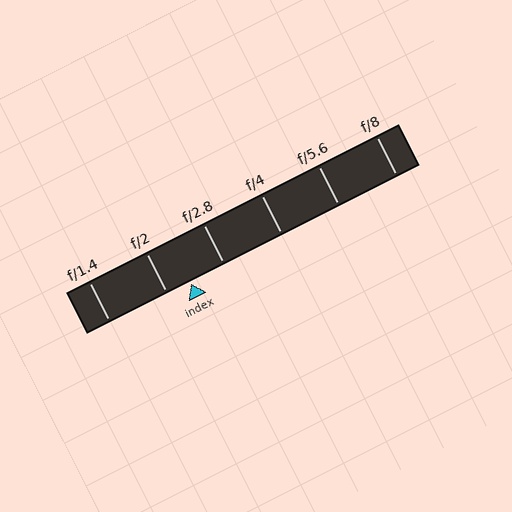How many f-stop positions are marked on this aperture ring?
There are 6 f-stop positions marked.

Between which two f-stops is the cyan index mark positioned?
The index mark is between f/2 and f/2.8.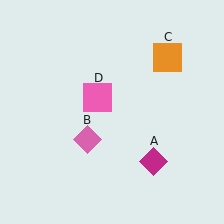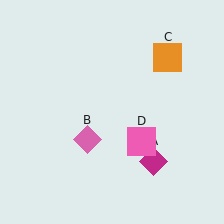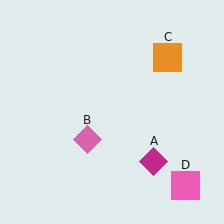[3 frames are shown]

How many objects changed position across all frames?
1 object changed position: pink square (object D).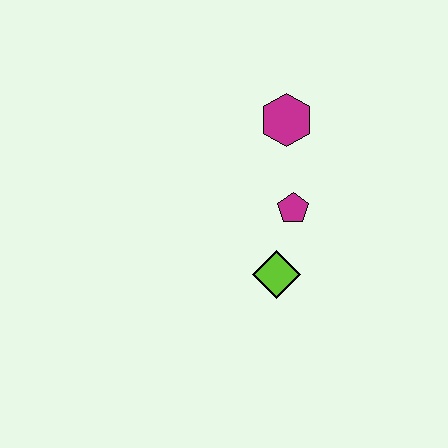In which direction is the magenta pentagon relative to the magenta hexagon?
The magenta pentagon is below the magenta hexagon.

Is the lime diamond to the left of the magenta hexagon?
Yes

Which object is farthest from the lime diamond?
The magenta hexagon is farthest from the lime diamond.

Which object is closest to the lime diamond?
The magenta pentagon is closest to the lime diamond.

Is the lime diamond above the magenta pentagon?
No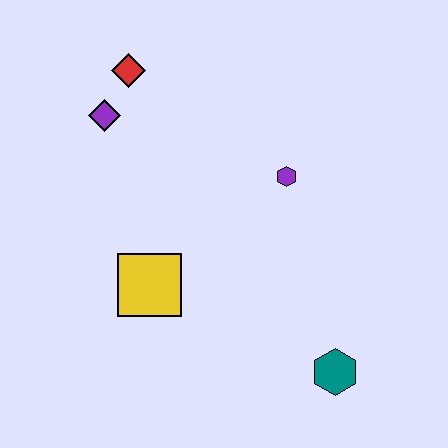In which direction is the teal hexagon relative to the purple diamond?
The teal hexagon is below the purple diamond.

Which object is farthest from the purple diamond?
The teal hexagon is farthest from the purple diamond.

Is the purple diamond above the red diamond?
No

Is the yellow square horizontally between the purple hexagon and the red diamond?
Yes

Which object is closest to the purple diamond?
The red diamond is closest to the purple diamond.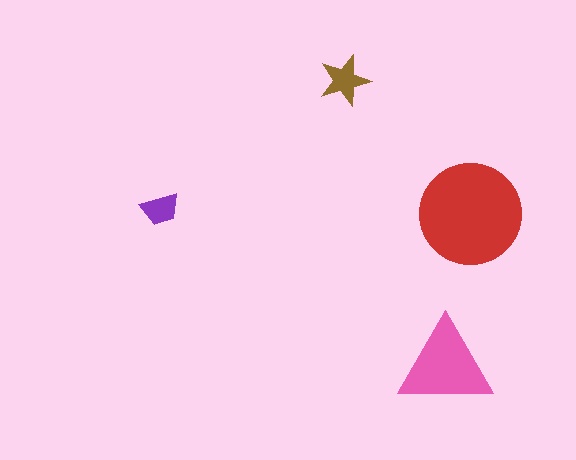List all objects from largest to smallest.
The red circle, the pink triangle, the brown star, the purple trapezoid.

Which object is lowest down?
The pink triangle is bottommost.